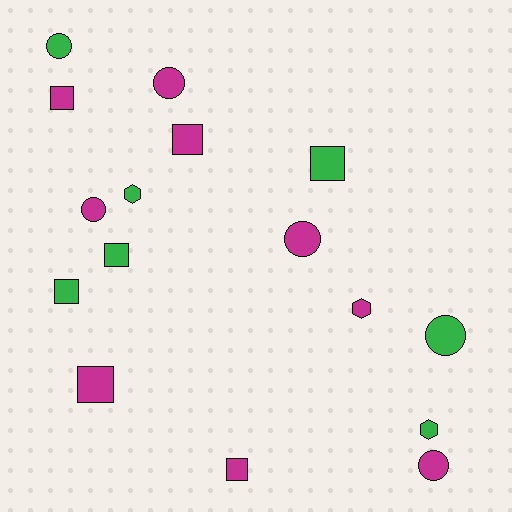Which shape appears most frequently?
Square, with 7 objects.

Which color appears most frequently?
Magenta, with 9 objects.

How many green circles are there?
There are 2 green circles.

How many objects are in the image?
There are 16 objects.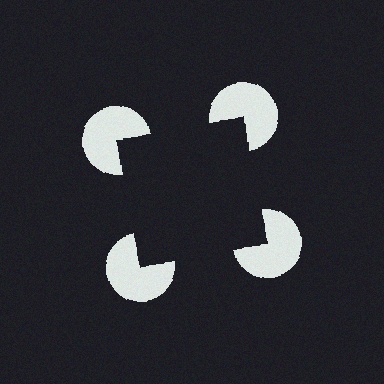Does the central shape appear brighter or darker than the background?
It typically appears slightly darker than the background, even though no actual brightness change is drawn.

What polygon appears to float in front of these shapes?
An illusory square — its edges are inferred from the aligned wedge cuts in the pac-man discs, not physically drawn.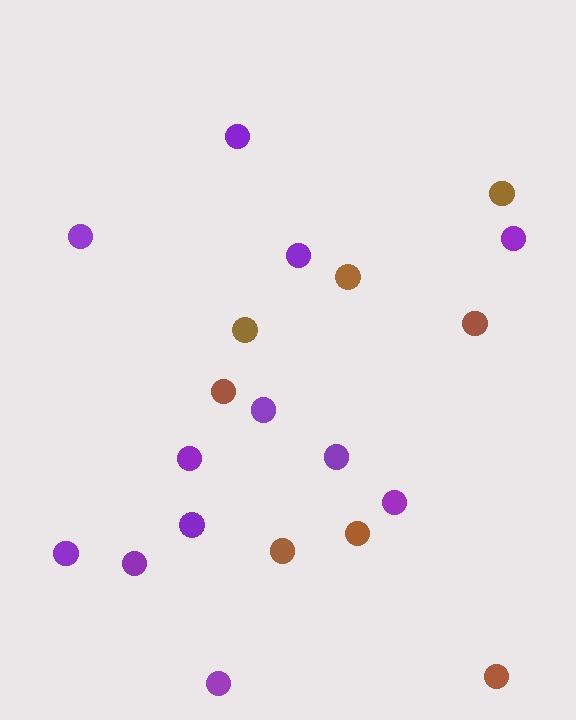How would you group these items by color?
There are 2 groups: one group of brown circles (8) and one group of purple circles (12).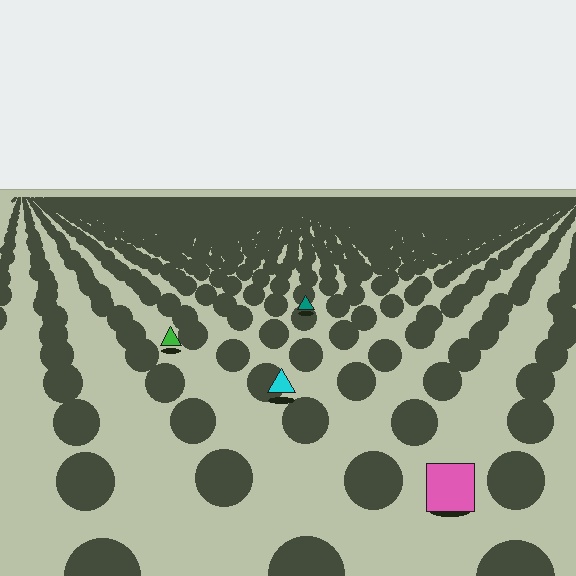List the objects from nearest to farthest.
From nearest to farthest: the pink square, the cyan triangle, the green triangle, the teal triangle.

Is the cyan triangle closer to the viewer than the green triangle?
Yes. The cyan triangle is closer — you can tell from the texture gradient: the ground texture is coarser near it.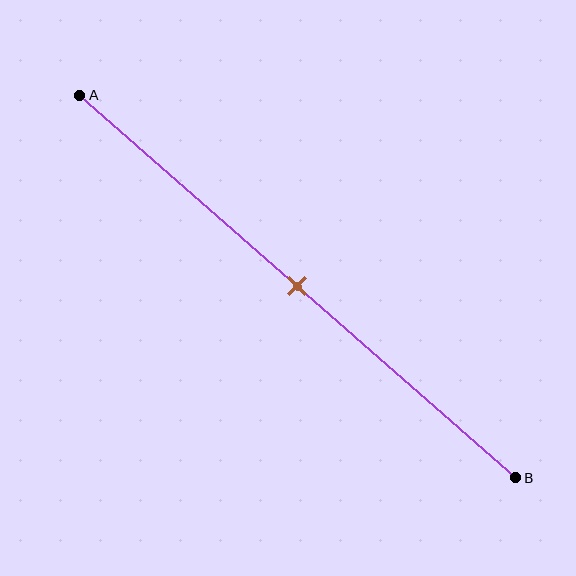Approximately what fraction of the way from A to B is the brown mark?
The brown mark is approximately 50% of the way from A to B.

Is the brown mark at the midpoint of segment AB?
Yes, the mark is approximately at the midpoint.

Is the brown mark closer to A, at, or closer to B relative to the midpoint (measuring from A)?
The brown mark is approximately at the midpoint of segment AB.